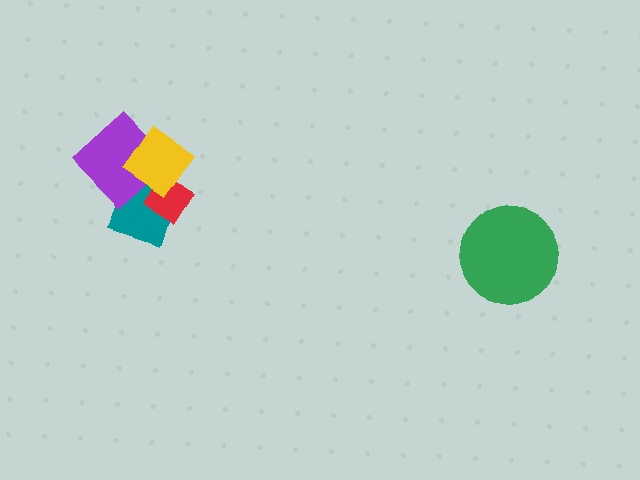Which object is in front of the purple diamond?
The yellow diamond is in front of the purple diamond.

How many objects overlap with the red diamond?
3 objects overlap with the red diamond.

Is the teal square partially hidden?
Yes, it is partially covered by another shape.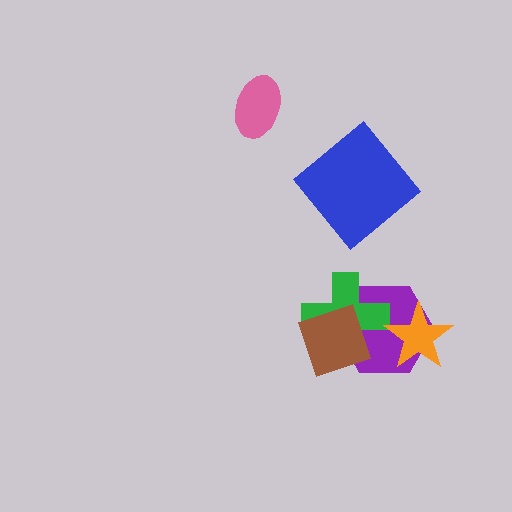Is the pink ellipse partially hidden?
No, no other shape covers it.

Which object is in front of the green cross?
The brown diamond is in front of the green cross.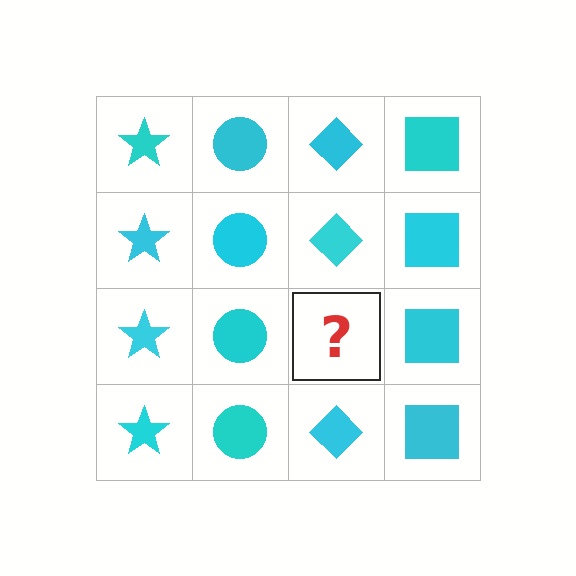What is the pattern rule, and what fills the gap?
The rule is that each column has a consistent shape. The gap should be filled with a cyan diamond.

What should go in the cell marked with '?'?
The missing cell should contain a cyan diamond.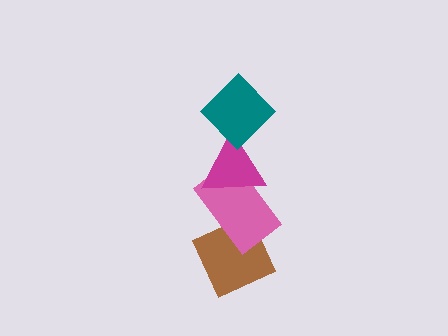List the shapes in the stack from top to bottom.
From top to bottom: the teal diamond, the magenta triangle, the pink rectangle, the brown diamond.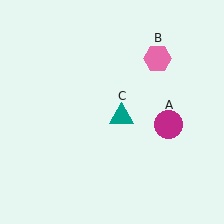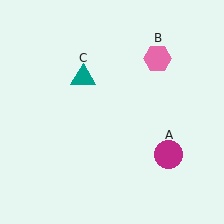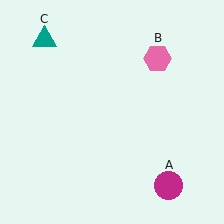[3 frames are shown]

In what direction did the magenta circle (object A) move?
The magenta circle (object A) moved down.